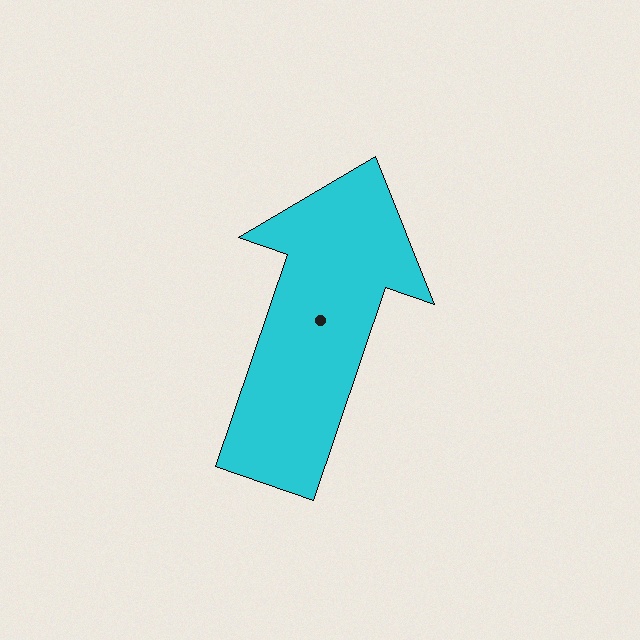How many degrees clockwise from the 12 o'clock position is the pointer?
Approximately 19 degrees.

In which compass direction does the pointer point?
North.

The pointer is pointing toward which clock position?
Roughly 1 o'clock.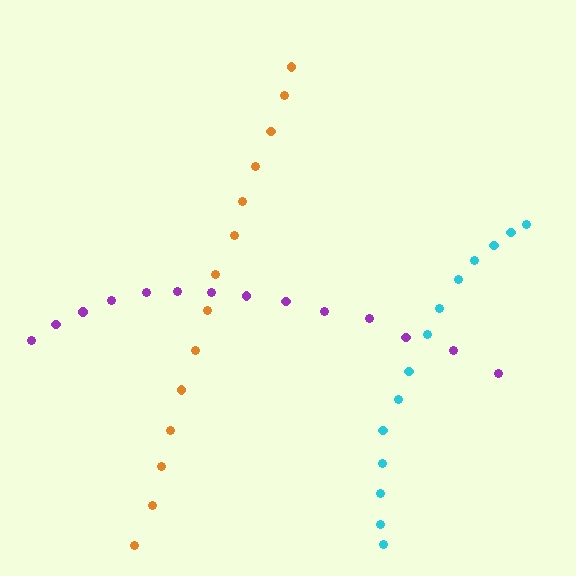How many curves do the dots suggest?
There are 3 distinct paths.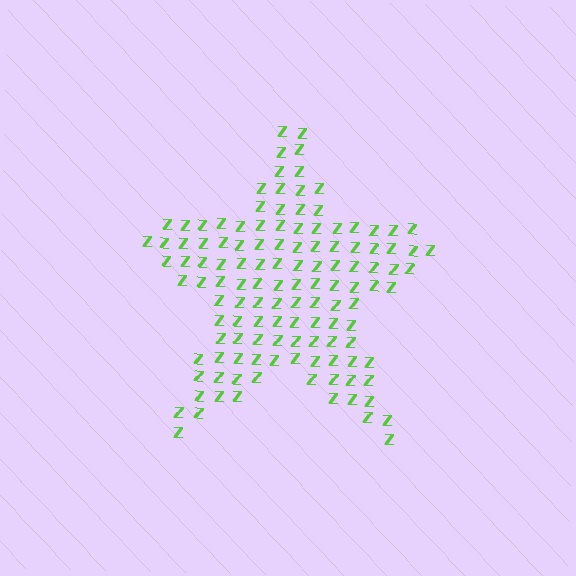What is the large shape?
The large shape is a star.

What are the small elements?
The small elements are letter Z's.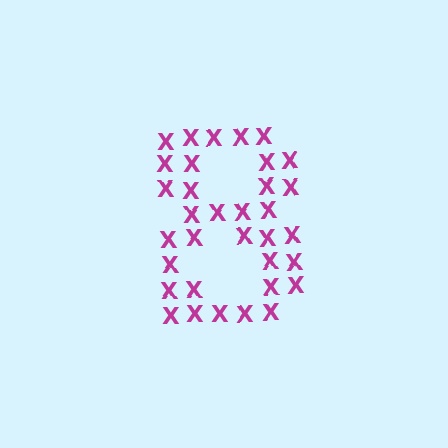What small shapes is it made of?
It is made of small letter X's.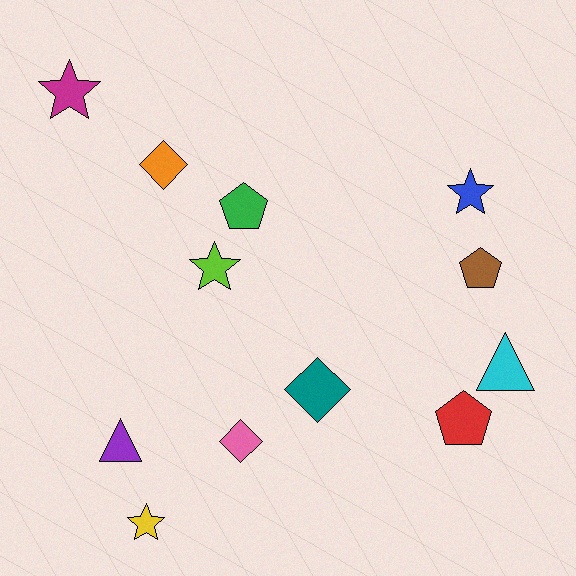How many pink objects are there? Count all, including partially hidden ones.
There is 1 pink object.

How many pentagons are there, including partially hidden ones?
There are 3 pentagons.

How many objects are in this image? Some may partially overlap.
There are 12 objects.